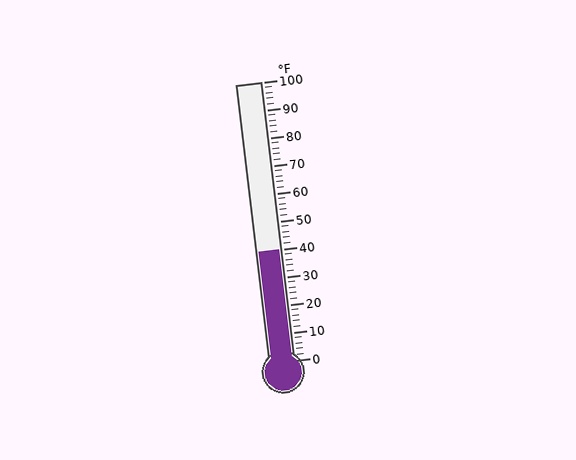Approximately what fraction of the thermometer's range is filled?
The thermometer is filled to approximately 40% of its range.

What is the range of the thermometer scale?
The thermometer scale ranges from 0°F to 100°F.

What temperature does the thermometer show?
The thermometer shows approximately 40°F.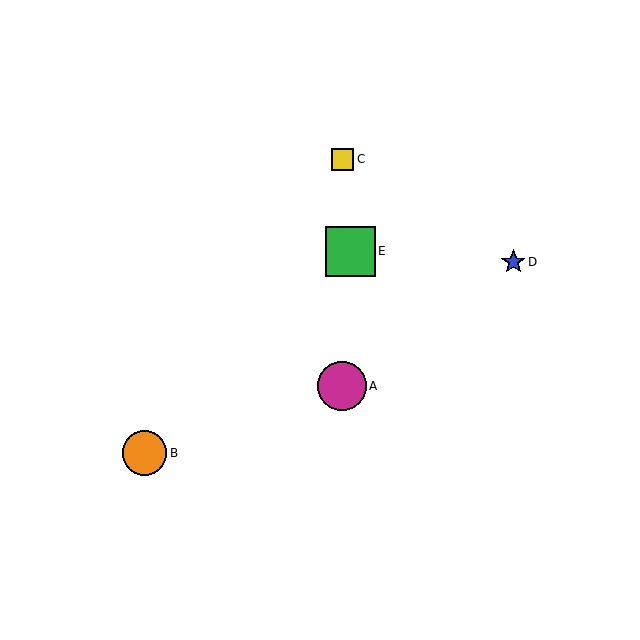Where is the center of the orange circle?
The center of the orange circle is at (145, 453).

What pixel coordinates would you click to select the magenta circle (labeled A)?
Click at (342, 386) to select the magenta circle A.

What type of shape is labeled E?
Shape E is a green square.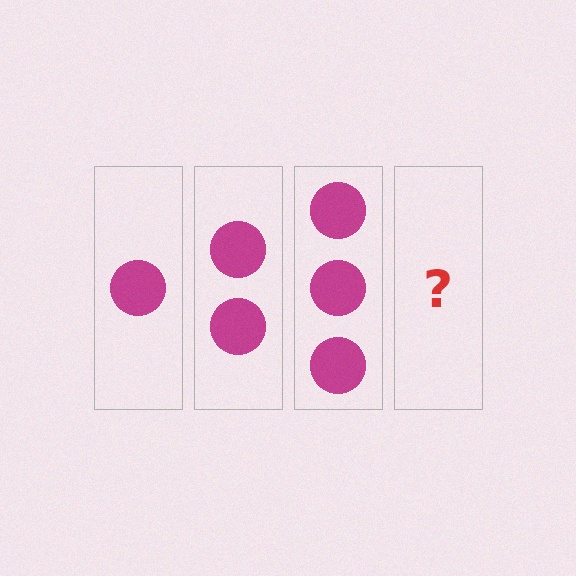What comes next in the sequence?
The next element should be 4 circles.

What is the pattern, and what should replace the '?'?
The pattern is that each step adds one more circle. The '?' should be 4 circles.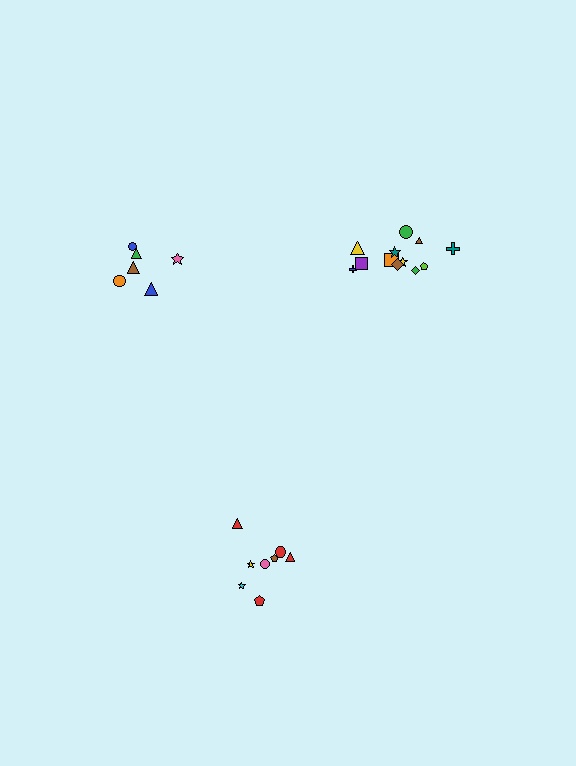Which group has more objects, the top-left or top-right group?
The top-right group.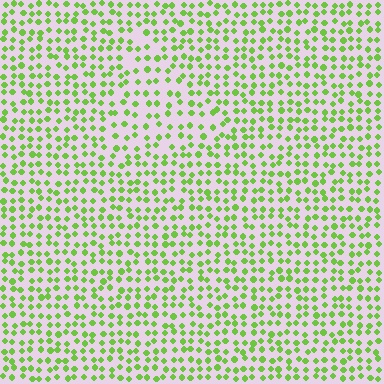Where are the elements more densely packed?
The elements are more densely packed outside the triangle boundary.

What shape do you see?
I see a triangle.